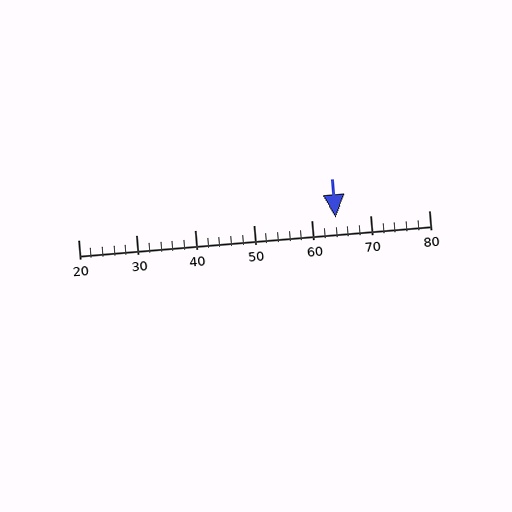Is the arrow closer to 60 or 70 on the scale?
The arrow is closer to 60.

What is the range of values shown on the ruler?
The ruler shows values from 20 to 80.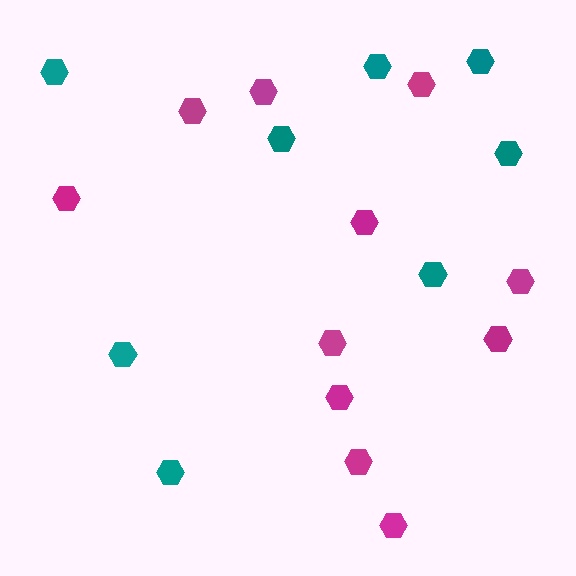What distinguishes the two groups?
There are 2 groups: one group of magenta hexagons (11) and one group of teal hexagons (8).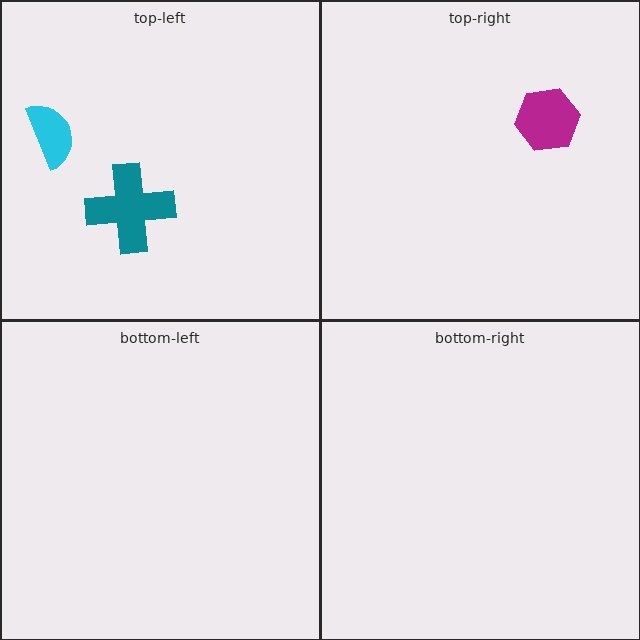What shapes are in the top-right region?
The magenta hexagon.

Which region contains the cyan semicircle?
The top-left region.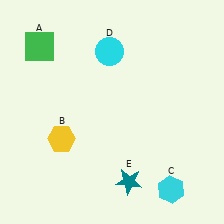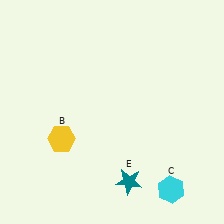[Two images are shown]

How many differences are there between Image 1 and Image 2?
There are 2 differences between the two images.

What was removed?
The cyan circle (D), the green square (A) were removed in Image 2.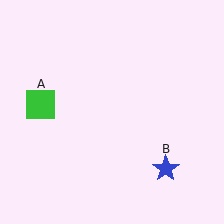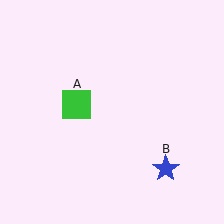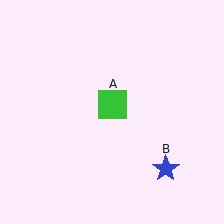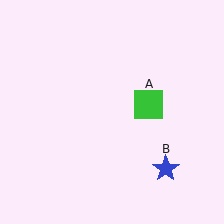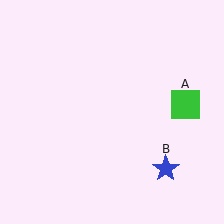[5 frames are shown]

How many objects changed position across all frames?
1 object changed position: green square (object A).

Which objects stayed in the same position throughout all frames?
Blue star (object B) remained stationary.